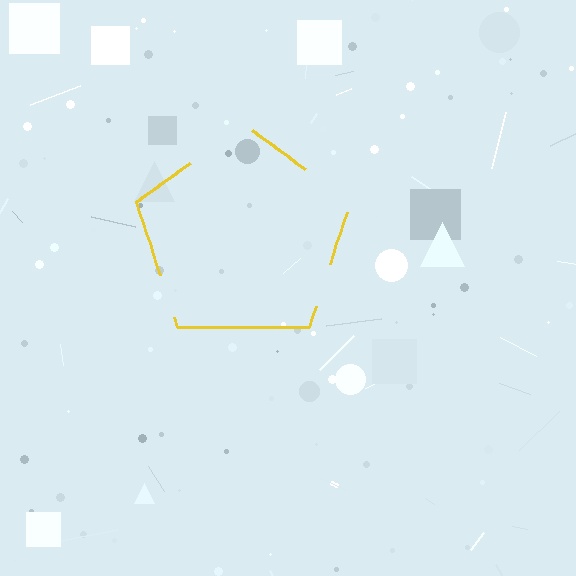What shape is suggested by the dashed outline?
The dashed outline suggests a pentagon.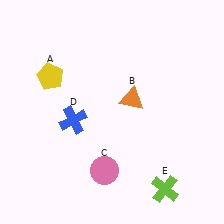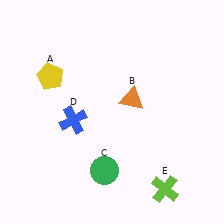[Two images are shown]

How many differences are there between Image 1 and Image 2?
There is 1 difference between the two images.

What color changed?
The circle (C) changed from pink in Image 1 to green in Image 2.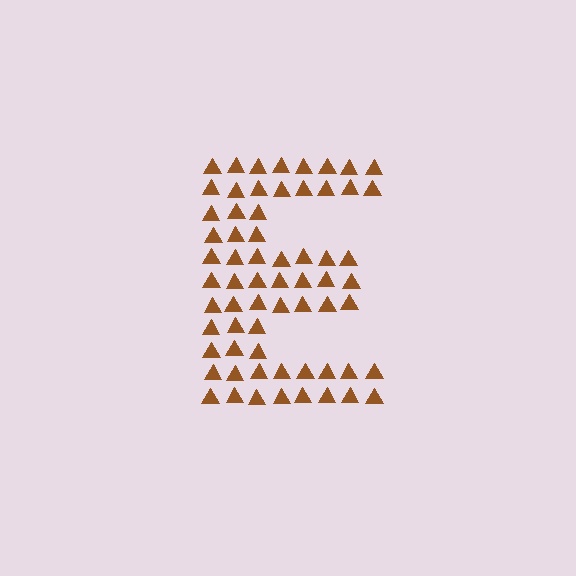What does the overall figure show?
The overall figure shows the letter E.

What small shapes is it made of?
It is made of small triangles.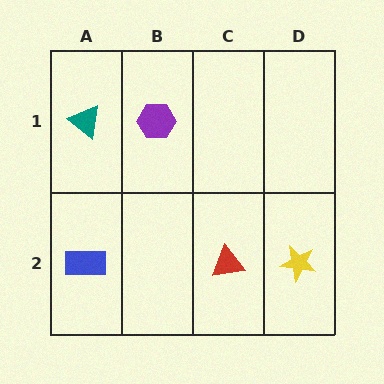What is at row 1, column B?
A purple hexagon.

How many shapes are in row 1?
2 shapes.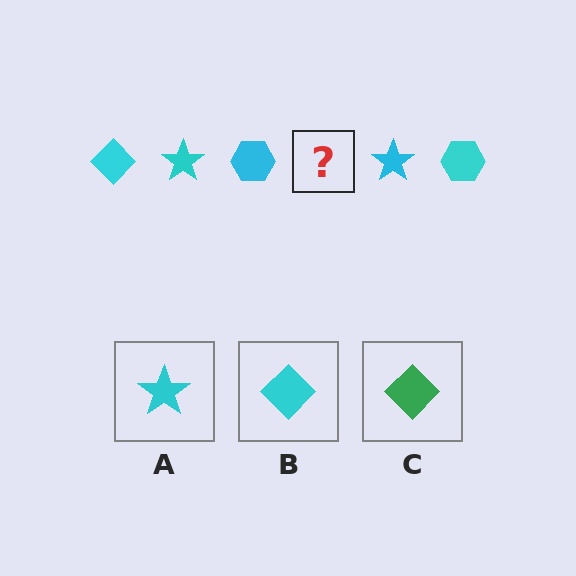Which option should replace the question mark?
Option B.